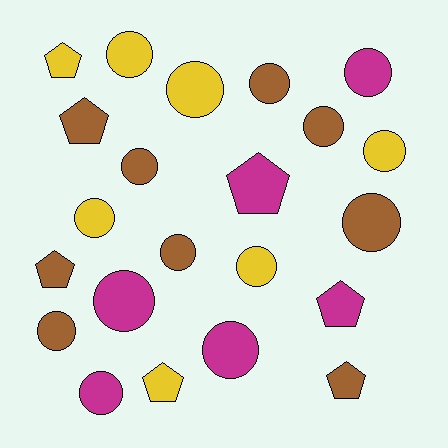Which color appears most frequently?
Brown, with 9 objects.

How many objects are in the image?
There are 22 objects.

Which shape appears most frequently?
Circle, with 15 objects.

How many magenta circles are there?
There are 4 magenta circles.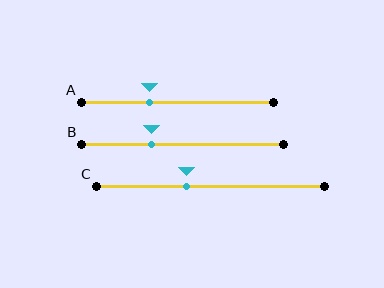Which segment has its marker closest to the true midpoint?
Segment C has its marker closest to the true midpoint.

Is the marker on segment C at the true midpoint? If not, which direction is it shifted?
No, the marker on segment C is shifted to the left by about 11% of the segment length.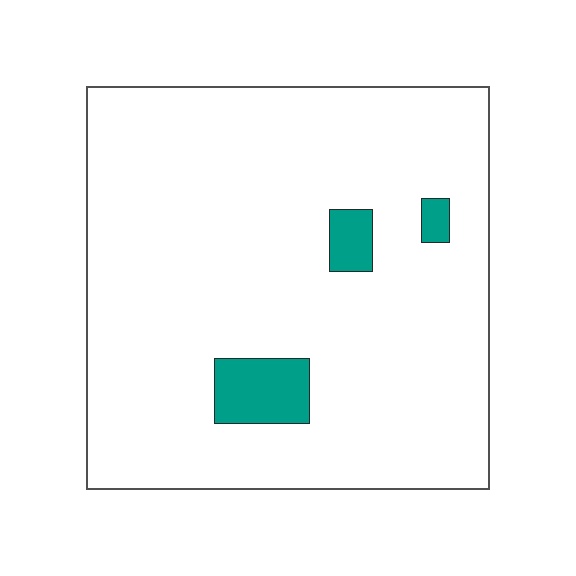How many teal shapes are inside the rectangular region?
3.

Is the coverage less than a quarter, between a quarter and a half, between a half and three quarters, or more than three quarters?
Less than a quarter.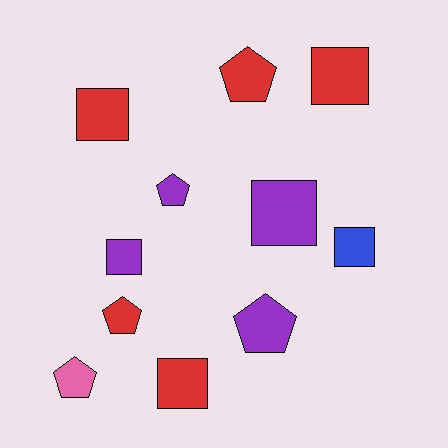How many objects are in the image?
There are 11 objects.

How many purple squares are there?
There are 2 purple squares.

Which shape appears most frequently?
Square, with 6 objects.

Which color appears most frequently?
Red, with 5 objects.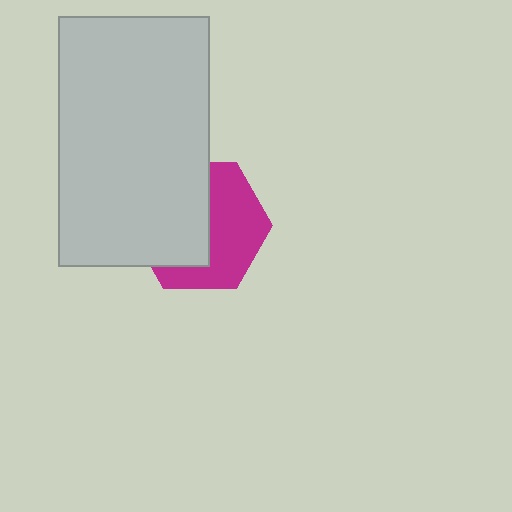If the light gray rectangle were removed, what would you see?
You would see the complete magenta hexagon.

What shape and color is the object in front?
The object in front is a light gray rectangle.